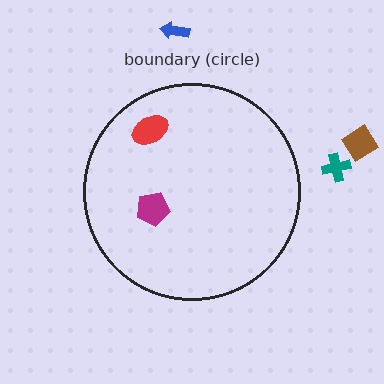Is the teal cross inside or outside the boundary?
Outside.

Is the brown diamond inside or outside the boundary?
Outside.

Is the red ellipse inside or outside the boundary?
Inside.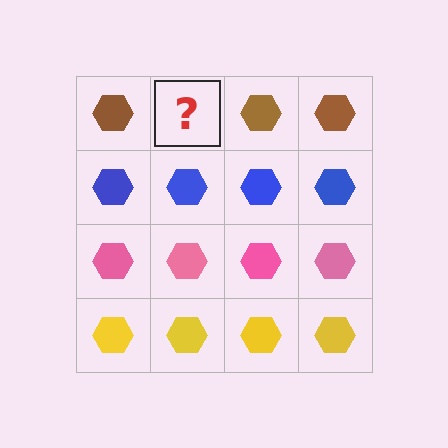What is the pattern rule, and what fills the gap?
The rule is that each row has a consistent color. The gap should be filled with a brown hexagon.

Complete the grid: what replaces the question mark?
The question mark should be replaced with a brown hexagon.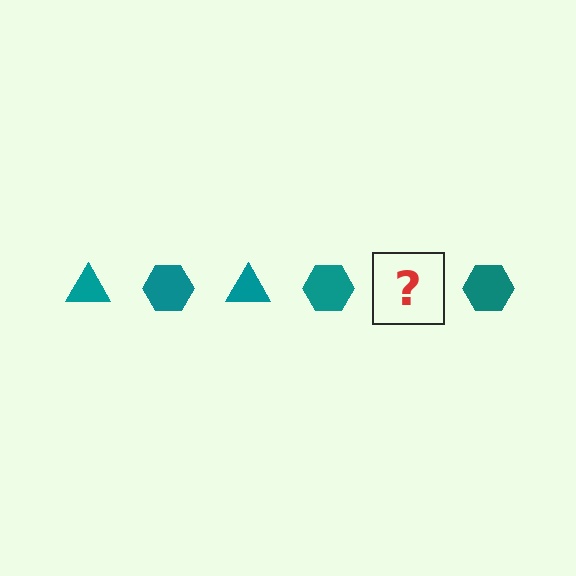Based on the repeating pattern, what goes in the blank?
The blank should be a teal triangle.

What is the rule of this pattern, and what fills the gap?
The rule is that the pattern cycles through triangle, hexagon shapes in teal. The gap should be filled with a teal triangle.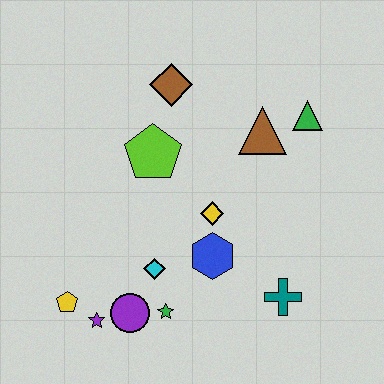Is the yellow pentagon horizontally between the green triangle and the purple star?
No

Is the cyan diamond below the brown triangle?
Yes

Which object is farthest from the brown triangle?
The yellow pentagon is farthest from the brown triangle.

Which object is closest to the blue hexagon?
The yellow diamond is closest to the blue hexagon.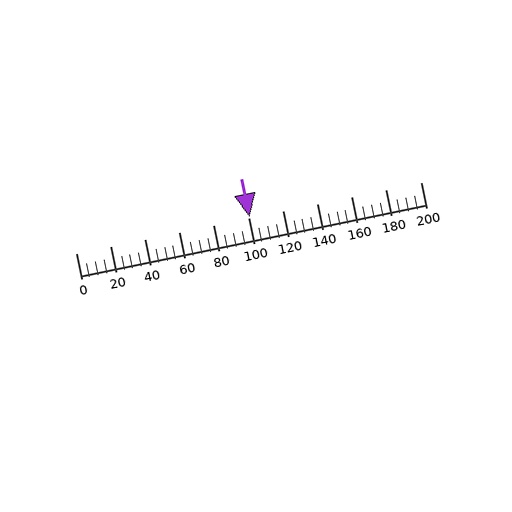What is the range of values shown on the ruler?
The ruler shows values from 0 to 200.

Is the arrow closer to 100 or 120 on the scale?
The arrow is closer to 100.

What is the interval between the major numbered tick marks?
The major tick marks are spaced 20 units apart.